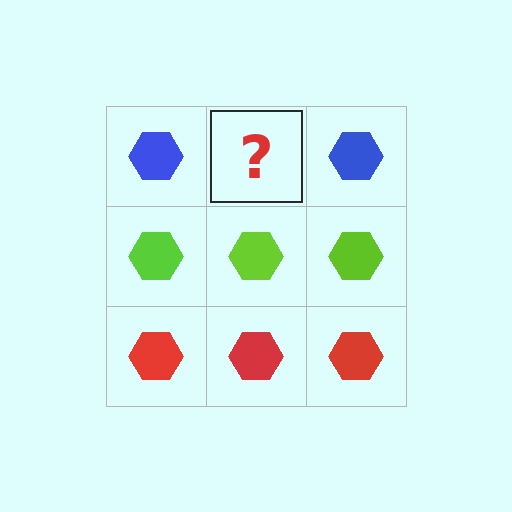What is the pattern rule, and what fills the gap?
The rule is that each row has a consistent color. The gap should be filled with a blue hexagon.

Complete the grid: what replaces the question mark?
The question mark should be replaced with a blue hexagon.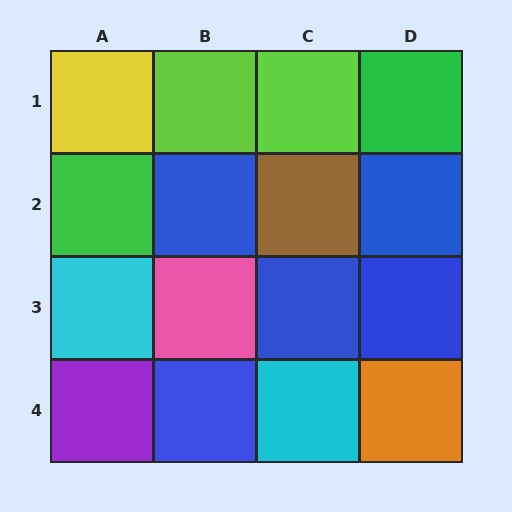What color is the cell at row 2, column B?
Blue.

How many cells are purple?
1 cell is purple.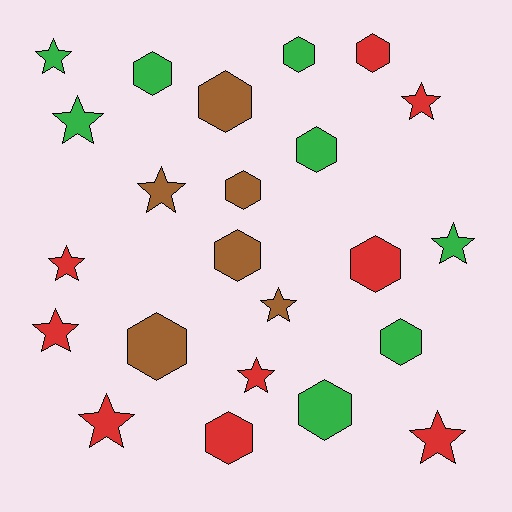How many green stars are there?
There are 3 green stars.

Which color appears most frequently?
Red, with 9 objects.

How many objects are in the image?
There are 23 objects.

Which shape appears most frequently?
Hexagon, with 12 objects.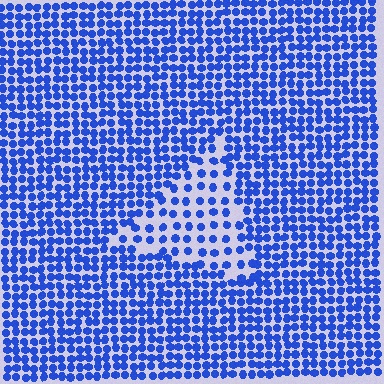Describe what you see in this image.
The image contains small blue elements arranged at two different densities. A triangle-shaped region is visible where the elements are less densely packed than the surrounding area.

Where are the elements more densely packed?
The elements are more densely packed outside the triangle boundary.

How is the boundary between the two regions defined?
The boundary is defined by a change in element density (approximately 2.1x ratio). All elements are the same color, size, and shape.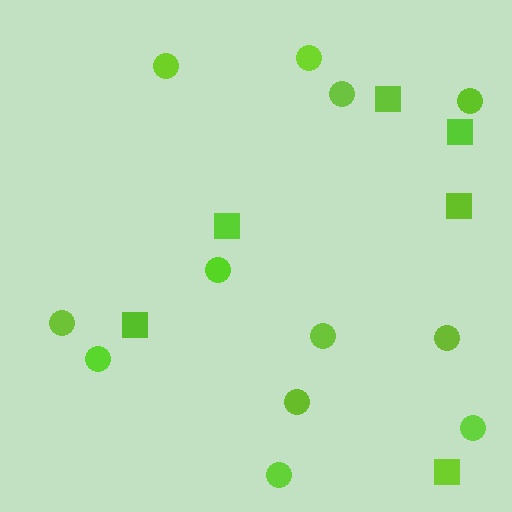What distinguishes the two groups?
There are 2 groups: one group of circles (12) and one group of squares (6).